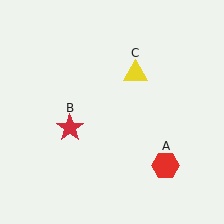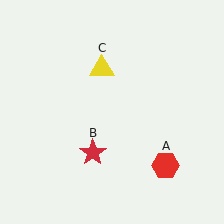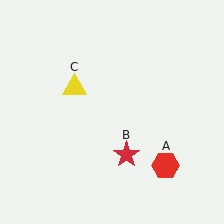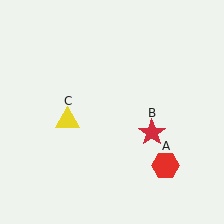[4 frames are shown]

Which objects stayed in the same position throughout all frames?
Red hexagon (object A) remained stationary.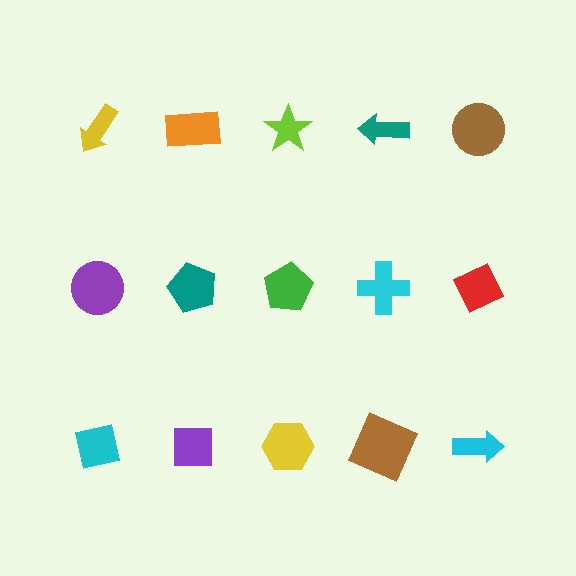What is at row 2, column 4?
A cyan cross.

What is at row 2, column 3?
A green pentagon.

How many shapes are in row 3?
5 shapes.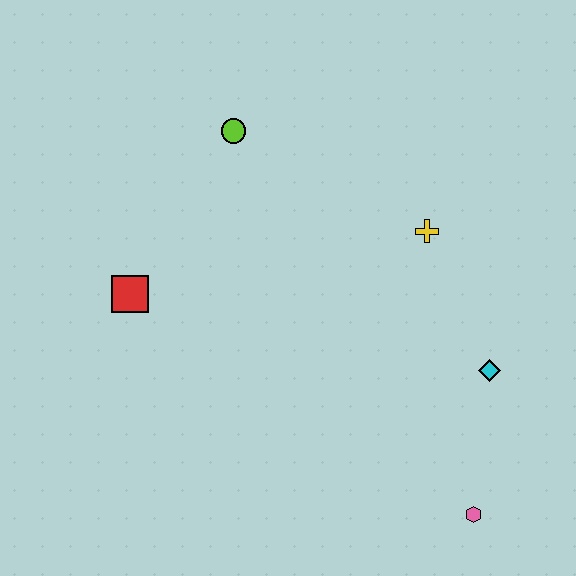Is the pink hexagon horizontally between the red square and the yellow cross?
No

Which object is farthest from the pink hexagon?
The lime circle is farthest from the pink hexagon.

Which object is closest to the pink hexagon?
The cyan diamond is closest to the pink hexagon.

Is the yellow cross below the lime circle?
Yes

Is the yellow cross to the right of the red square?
Yes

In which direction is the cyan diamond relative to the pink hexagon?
The cyan diamond is above the pink hexagon.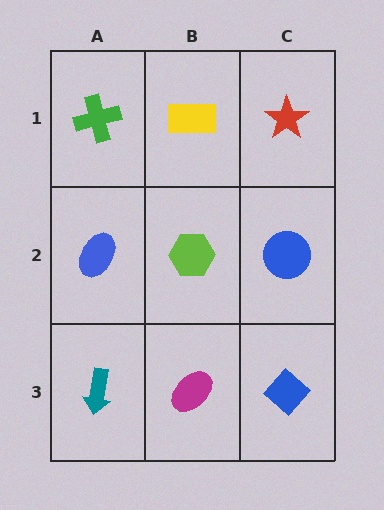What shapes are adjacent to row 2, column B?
A yellow rectangle (row 1, column B), a magenta ellipse (row 3, column B), a blue ellipse (row 2, column A), a blue circle (row 2, column C).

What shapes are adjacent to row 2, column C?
A red star (row 1, column C), a blue diamond (row 3, column C), a lime hexagon (row 2, column B).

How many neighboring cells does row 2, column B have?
4.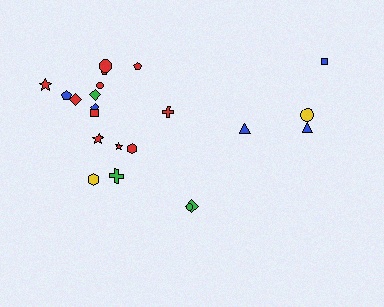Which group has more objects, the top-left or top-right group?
The top-left group.